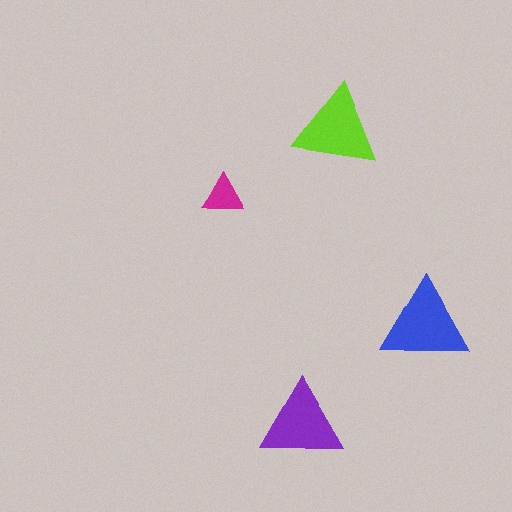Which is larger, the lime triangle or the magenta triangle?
The lime one.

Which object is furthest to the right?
The blue triangle is rightmost.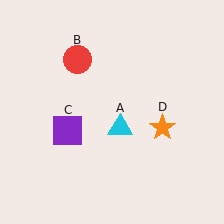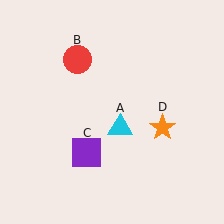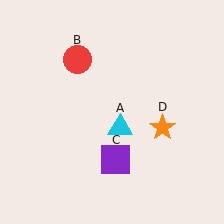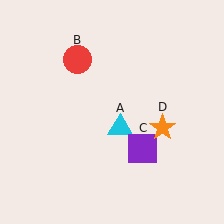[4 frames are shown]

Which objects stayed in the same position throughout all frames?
Cyan triangle (object A) and red circle (object B) and orange star (object D) remained stationary.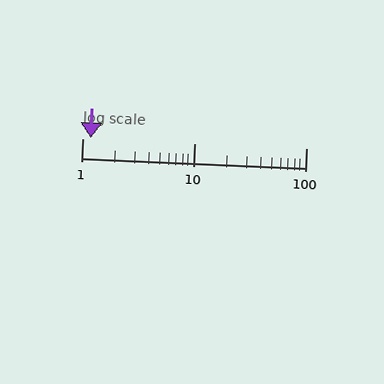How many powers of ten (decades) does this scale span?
The scale spans 2 decades, from 1 to 100.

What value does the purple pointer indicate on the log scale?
The pointer indicates approximately 1.2.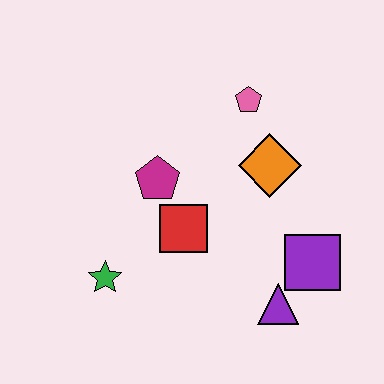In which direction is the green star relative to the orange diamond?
The green star is to the left of the orange diamond.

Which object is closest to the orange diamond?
The pink pentagon is closest to the orange diamond.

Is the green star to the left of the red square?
Yes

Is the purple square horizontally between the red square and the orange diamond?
No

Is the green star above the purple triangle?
Yes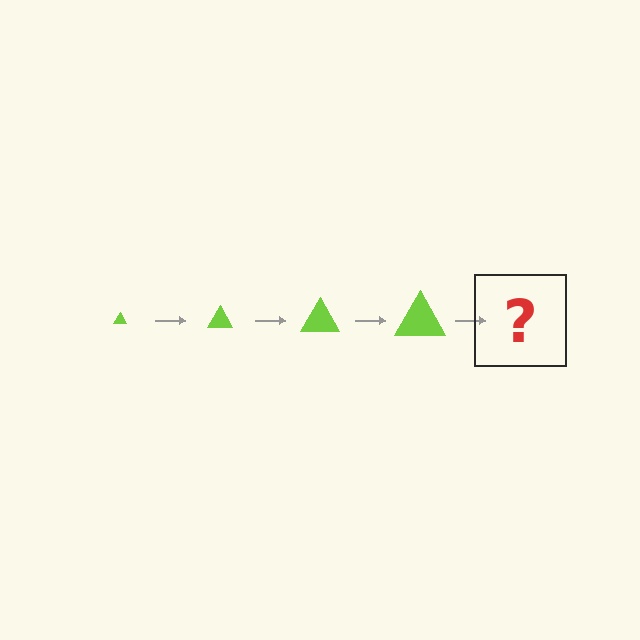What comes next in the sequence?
The next element should be a lime triangle, larger than the previous one.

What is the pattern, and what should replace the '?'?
The pattern is that the triangle gets progressively larger each step. The '?' should be a lime triangle, larger than the previous one.